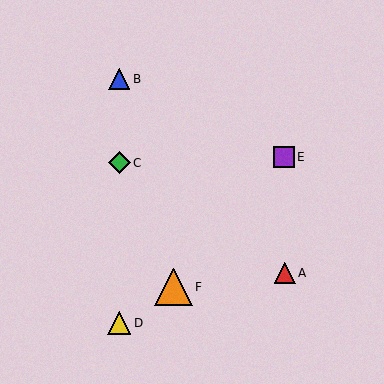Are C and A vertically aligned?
No, C is at x≈119 and A is at x≈285.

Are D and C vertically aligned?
Yes, both are at x≈119.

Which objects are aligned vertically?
Objects B, C, D are aligned vertically.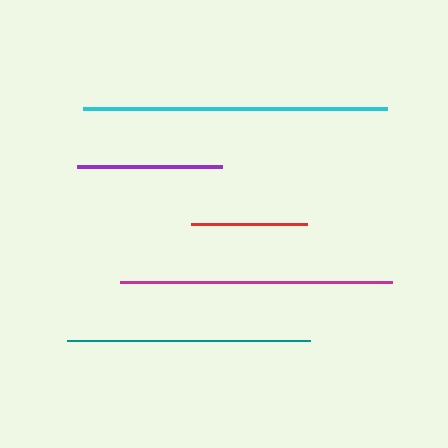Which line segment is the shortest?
The red line is the shortest at approximately 116 pixels.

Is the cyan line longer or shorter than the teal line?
The cyan line is longer than the teal line.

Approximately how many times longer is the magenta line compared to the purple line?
The magenta line is approximately 1.9 times the length of the purple line.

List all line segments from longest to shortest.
From longest to shortest: cyan, magenta, teal, purple, red.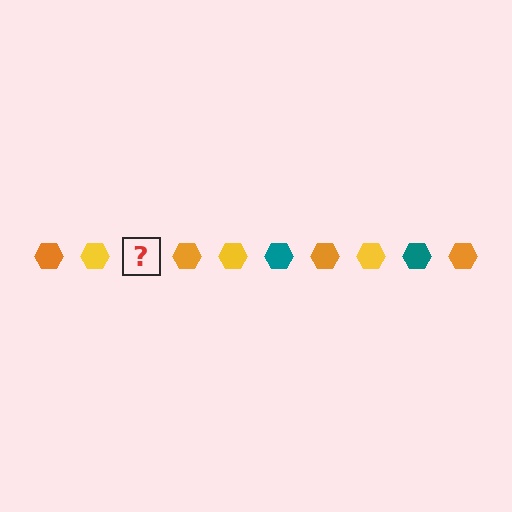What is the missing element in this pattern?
The missing element is a teal hexagon.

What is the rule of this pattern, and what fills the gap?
The rule is that the pattern cycles through orange, yellow, teal hexagons. The gap should be filled with a teal hexagon.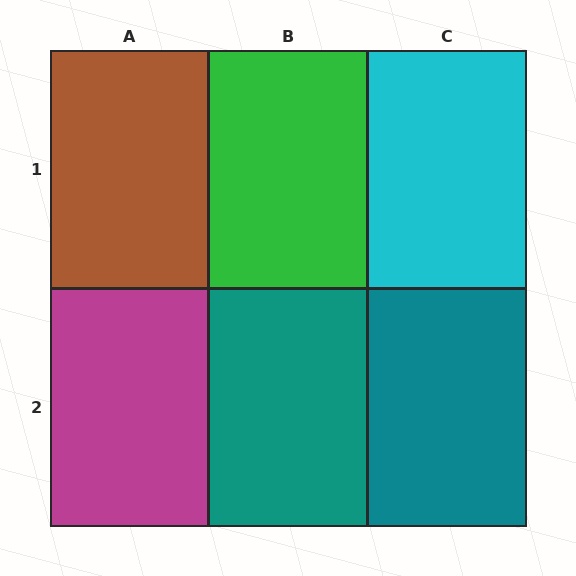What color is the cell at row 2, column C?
Teal.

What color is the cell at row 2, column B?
Teal.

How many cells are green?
1 cell is green.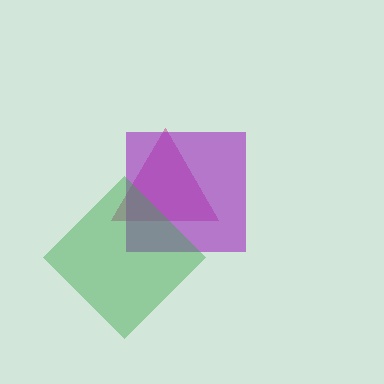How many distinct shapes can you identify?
There are 3 distinct shapes: a magenta triangle, a purple square, a green diamond.